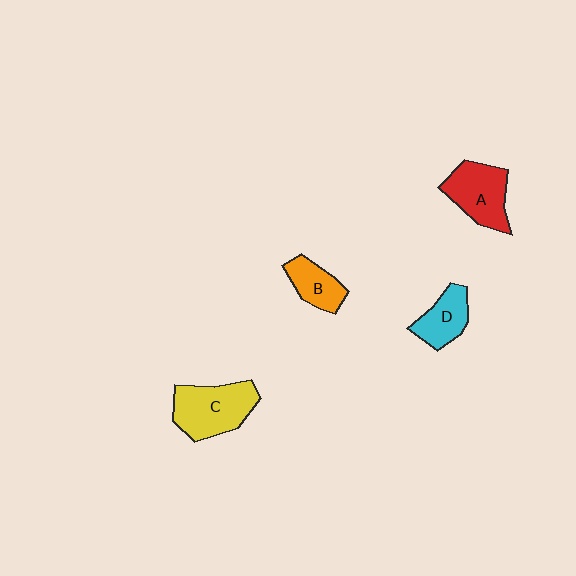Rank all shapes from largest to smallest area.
From largest to smallest: C (yellow), A (red), D (cyan), B (orange).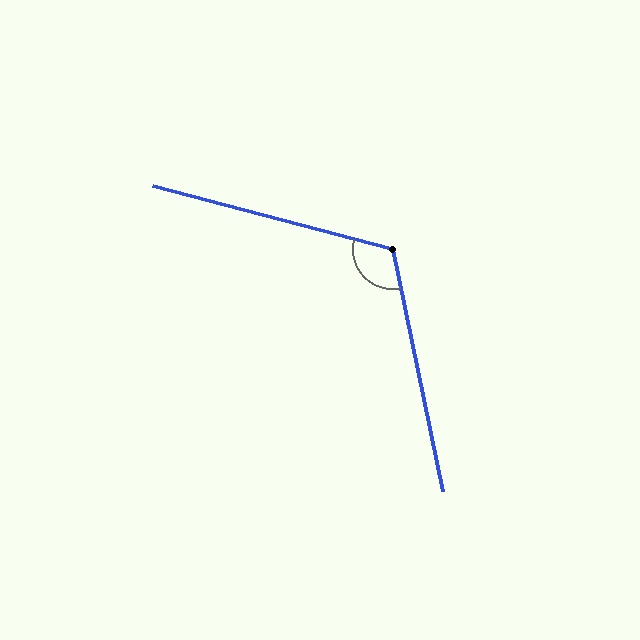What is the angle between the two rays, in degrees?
Approximately 117 degrees.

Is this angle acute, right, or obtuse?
It is obtuse.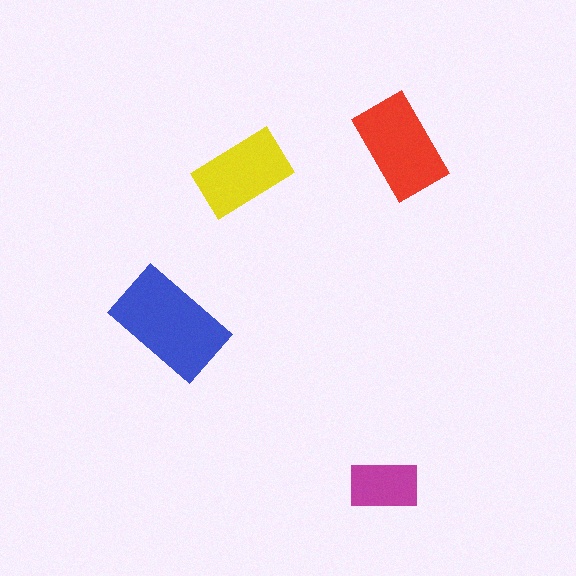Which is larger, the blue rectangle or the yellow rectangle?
The blue one.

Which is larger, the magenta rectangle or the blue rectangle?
The blue one.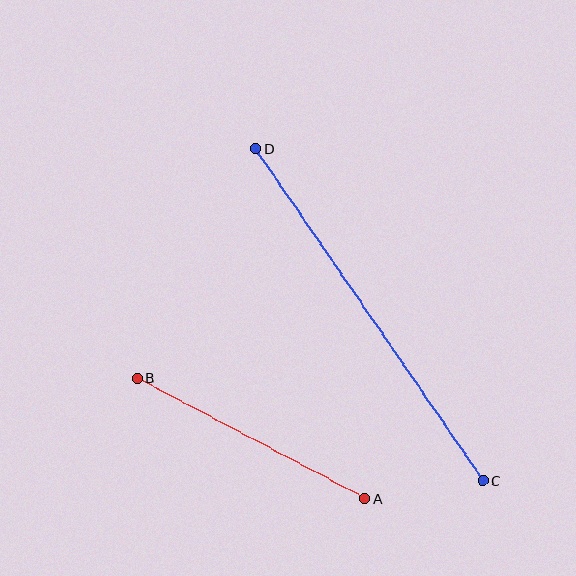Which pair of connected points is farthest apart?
Points C and D are farthest apart.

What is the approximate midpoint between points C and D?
The midpoint is at approximately (369, 315) pixels.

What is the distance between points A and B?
The distance is approximately 257 pixels.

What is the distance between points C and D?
The distance is approximately 402 pixels.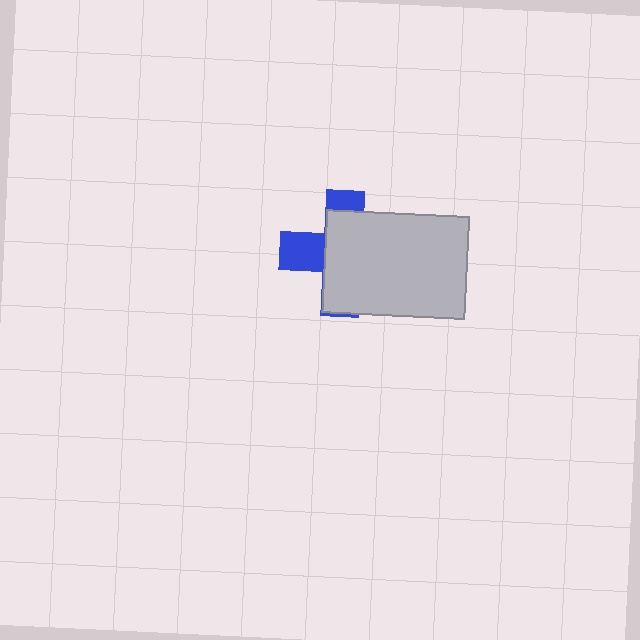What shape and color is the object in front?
The object in front is a light gray rectangle.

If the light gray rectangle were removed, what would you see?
You would see the complete blue cross.